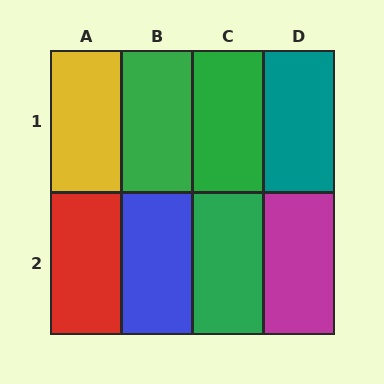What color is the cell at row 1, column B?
Green.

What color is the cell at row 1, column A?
Yellow.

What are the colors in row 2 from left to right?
Red, blue, green, magenta.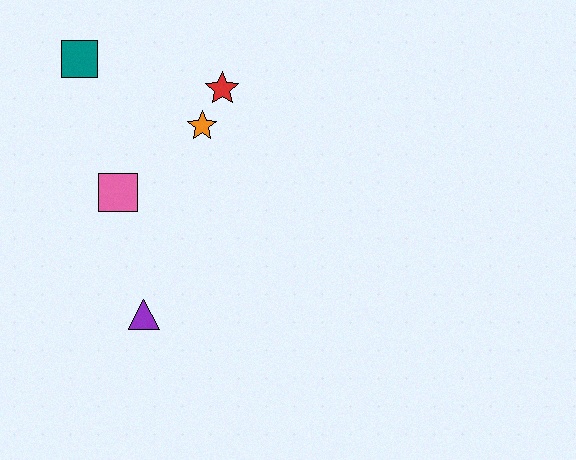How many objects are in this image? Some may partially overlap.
There are 5 objects.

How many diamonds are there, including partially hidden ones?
There are no diamonds.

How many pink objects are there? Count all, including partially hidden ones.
There is 1 pink object.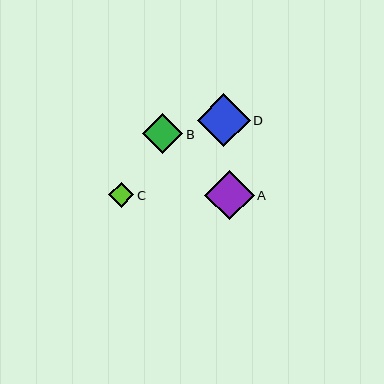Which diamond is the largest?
Diamond D is the largest with a size of approximately 53 pixels.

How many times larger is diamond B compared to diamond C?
Diamond B is approximately 1.6 times the size of diamond C.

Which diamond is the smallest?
Diamond C is the smallest with a size of approximately 25 pixels.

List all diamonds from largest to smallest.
From largest to smallest: D, A, B, C.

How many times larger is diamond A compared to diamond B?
Diamond A is approximately 1.2 times the size of diamond B.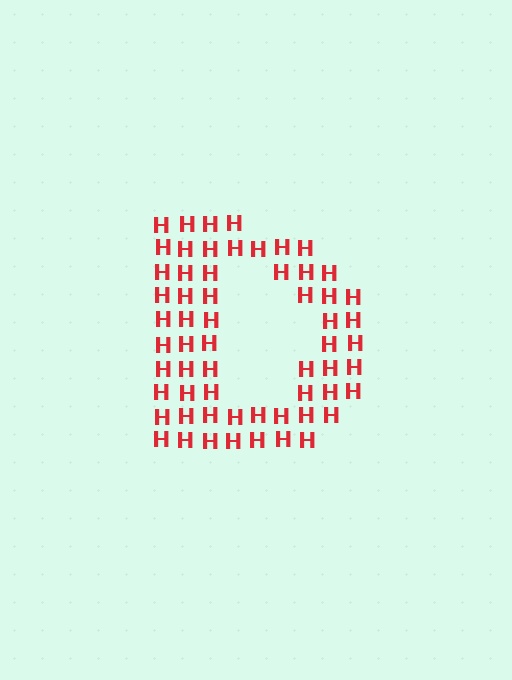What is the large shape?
The large shape is the letter D.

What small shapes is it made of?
It is made of small letter H's.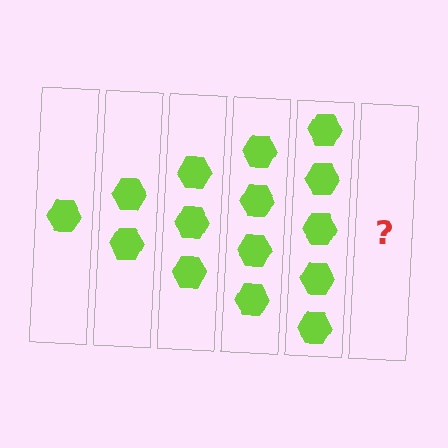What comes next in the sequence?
The next element should be 6 hexagons.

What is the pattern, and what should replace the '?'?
The pattern is that each step adds one more hexagon. The '?' should be 6 hexagons.